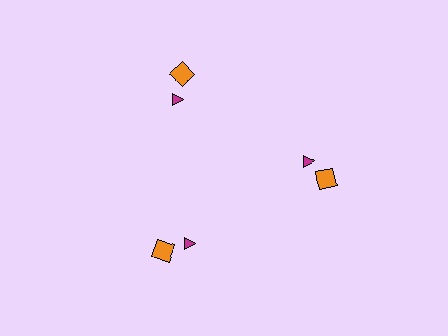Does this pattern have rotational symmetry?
Yes, this pattern has 3-fold rotational symmetry. It looks the same after rotating 120 degrees around the center.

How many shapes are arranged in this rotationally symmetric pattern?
There are 6 shapes, arranged in 3 groups of 2.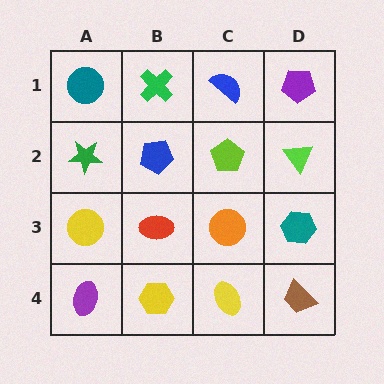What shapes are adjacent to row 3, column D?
A lime triangle (row 2, column D), a brown trapezoid (row 4, column D), an orange circle (row 3, column C).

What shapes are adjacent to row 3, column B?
A blue pentagon (row 2, column B), a yellow hexagon (row 4, column B), a yellow circle (row 3, column A), an orange circle (row 3, column C).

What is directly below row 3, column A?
A purple ellipse.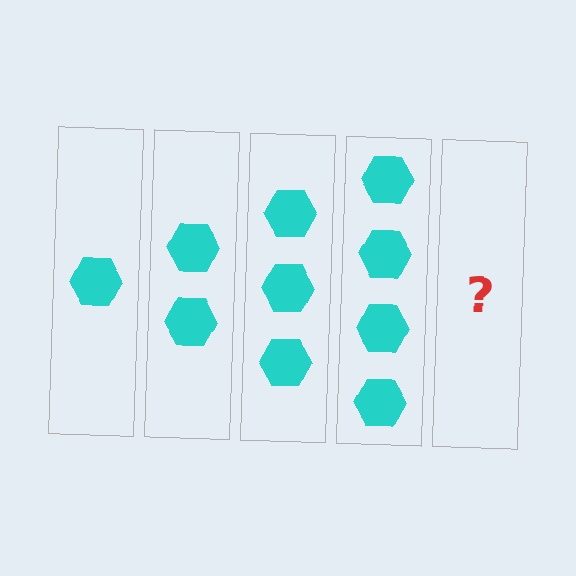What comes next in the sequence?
The next element should be 5 hexagons.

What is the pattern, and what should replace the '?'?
The pattern is that each step adds one more hexagon. The '?' should be 5 hexagons.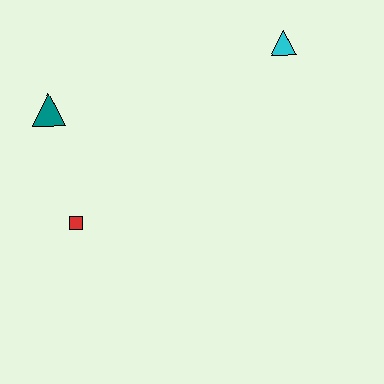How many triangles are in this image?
There are 2 triangles.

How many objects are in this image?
There are 3 objects.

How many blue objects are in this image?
There are no blue objects.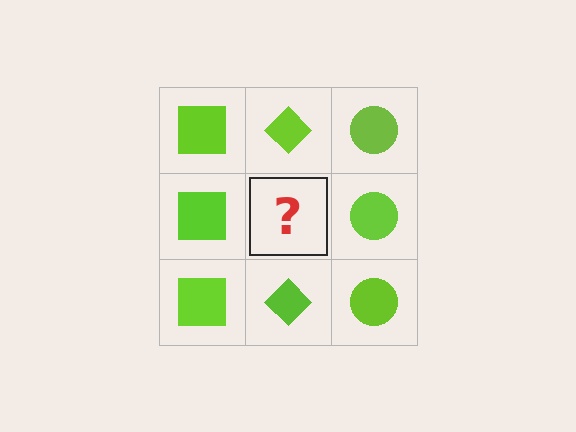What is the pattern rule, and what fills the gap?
The rule is that each column has a consistent shape. The gap should be filled with a lime diamond.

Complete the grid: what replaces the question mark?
The question mark should be replaced with a lime diamond.